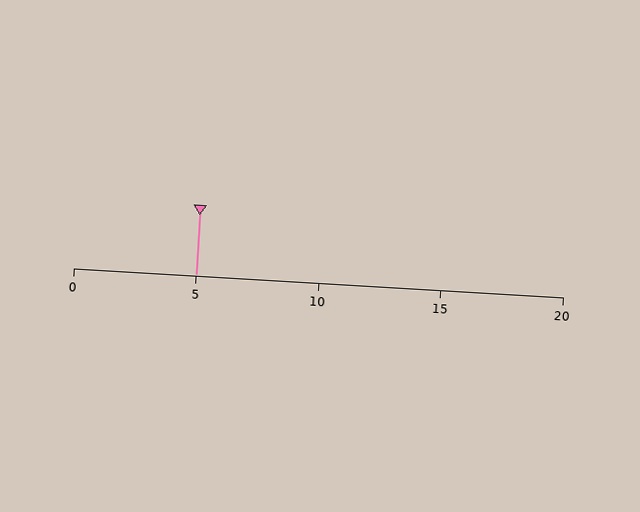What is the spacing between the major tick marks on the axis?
The major ticks are spaced 5 apart.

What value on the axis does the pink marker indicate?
The marker indicates approximately 5.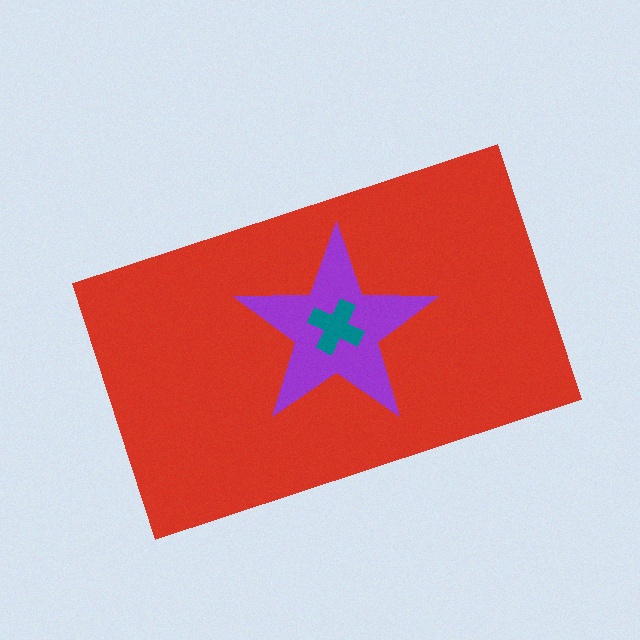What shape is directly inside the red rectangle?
The purple star.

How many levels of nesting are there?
3.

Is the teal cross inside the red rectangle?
Yes.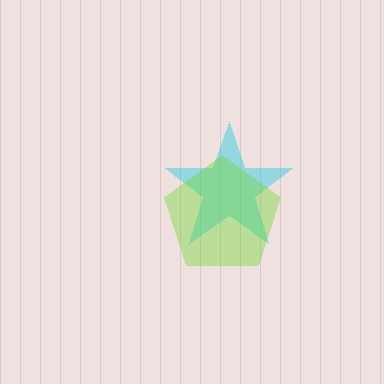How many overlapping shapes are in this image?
There are 2 overlapping shapes in the image.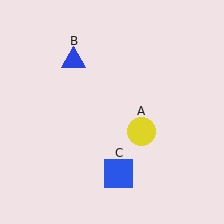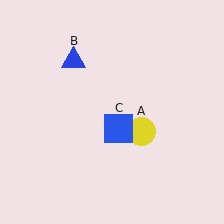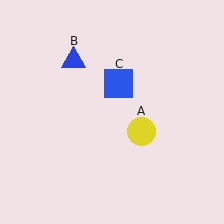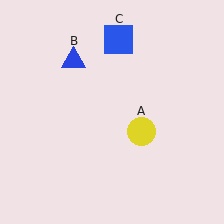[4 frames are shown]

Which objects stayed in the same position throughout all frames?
Yellow circle (object A) and blue triangle (object B) remained stationary.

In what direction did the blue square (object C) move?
The blue square (object C) moved up.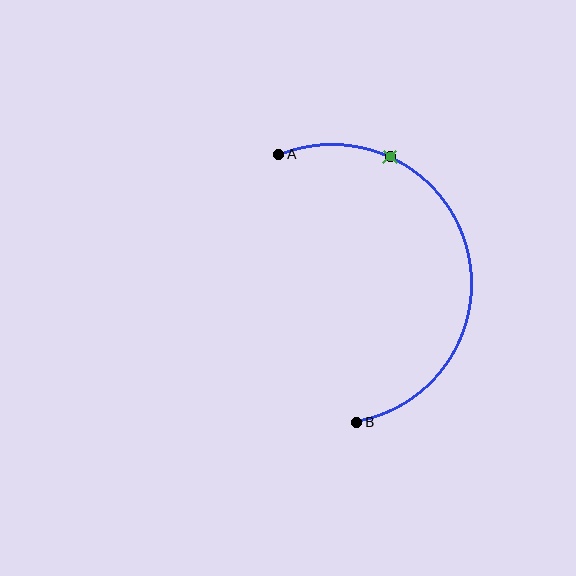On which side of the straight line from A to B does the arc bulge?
The arc bulges to the right of the straight line connecting A and B.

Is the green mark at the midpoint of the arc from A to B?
No. The green mark lies on the arc but is closer to endpoint A. The arc midpoint would be at the point on the curve equidistant along the arc from both A and B.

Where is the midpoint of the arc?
The arc midpoint is the point on the curve farthest from the straight line joining A and B. It sits to the right of that line.